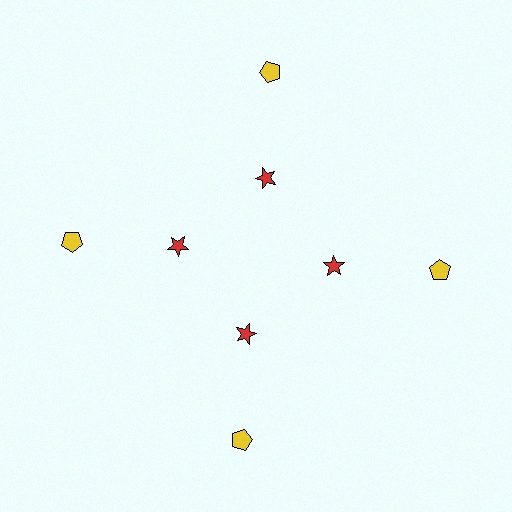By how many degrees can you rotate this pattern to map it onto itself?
The pattern maps onto itself every 90 degrees of rotation.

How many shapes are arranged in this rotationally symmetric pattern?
There are 8 shapes, arranged in 4 groups of 2.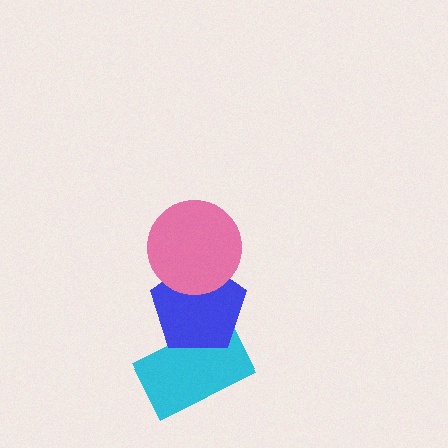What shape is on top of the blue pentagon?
The pink circle is on top of the blue pentagon.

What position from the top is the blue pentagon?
The blue pentagon is 2nd from the top.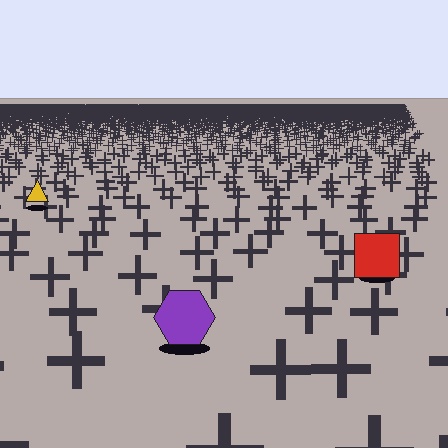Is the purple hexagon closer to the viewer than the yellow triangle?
Yes. The purple hexagon is closer — you can tell from the texture gradient: the ground texture is coarser near it.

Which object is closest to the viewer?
The purple hexagon is closest. The texture marks near it are larger and more spread out.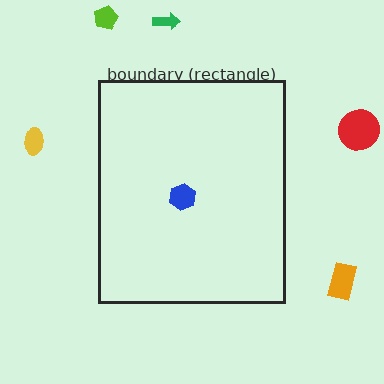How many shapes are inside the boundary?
1 inside, 5 outside.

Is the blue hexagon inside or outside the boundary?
Inside.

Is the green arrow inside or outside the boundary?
Outside.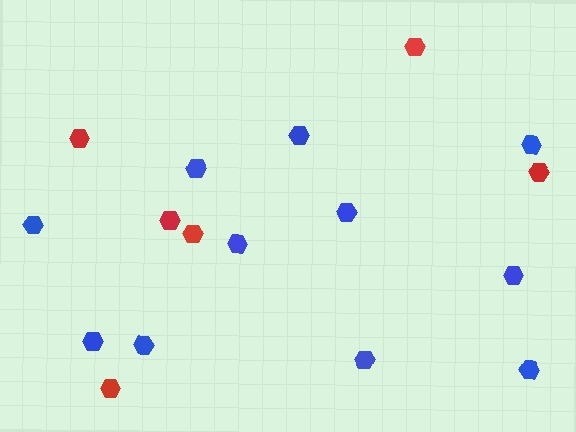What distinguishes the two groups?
There are 2 groups: one group of blue hexagons (11) and one group of red hexagons (6).